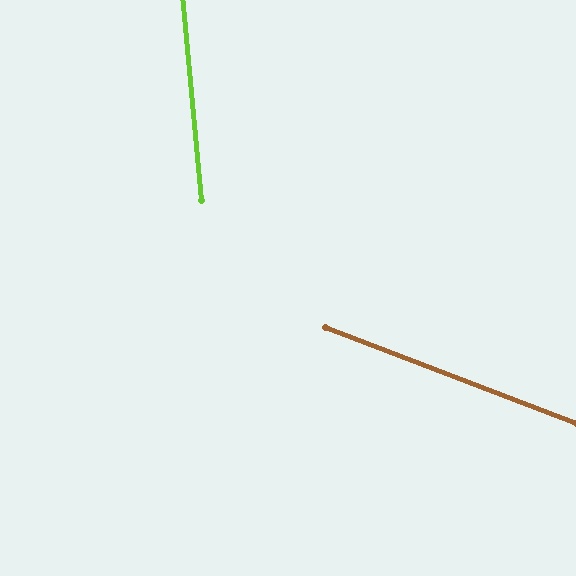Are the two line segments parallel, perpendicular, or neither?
Neither parallel nor perpendicular — they differ by about 64°.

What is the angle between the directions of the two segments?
Approximately 64 degrees.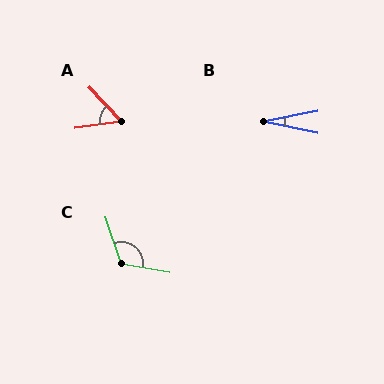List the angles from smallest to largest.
B (22°), A (55°), C (119°).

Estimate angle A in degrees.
Approximately 55 degrees.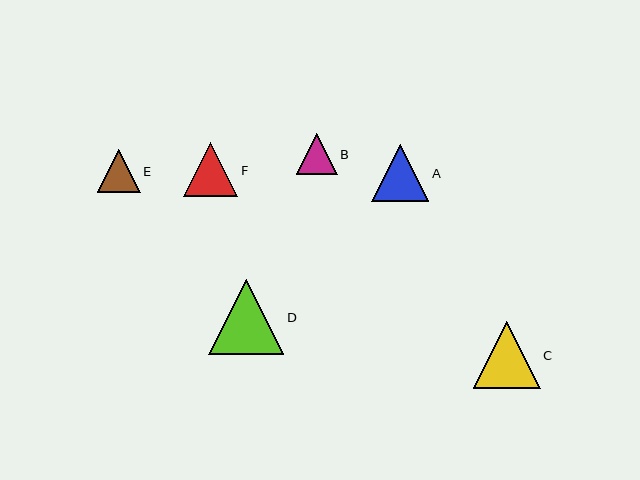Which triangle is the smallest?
Triangle B is the smallest with a size of approximately 41 pixels.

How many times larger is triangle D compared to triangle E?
Triangle D is approximately 1.8 times the size of triangle E.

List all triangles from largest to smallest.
From largest to smallest: D, C, A, F, E, B.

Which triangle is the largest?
Triangle D is the largest with a size of approximately 75 pixels.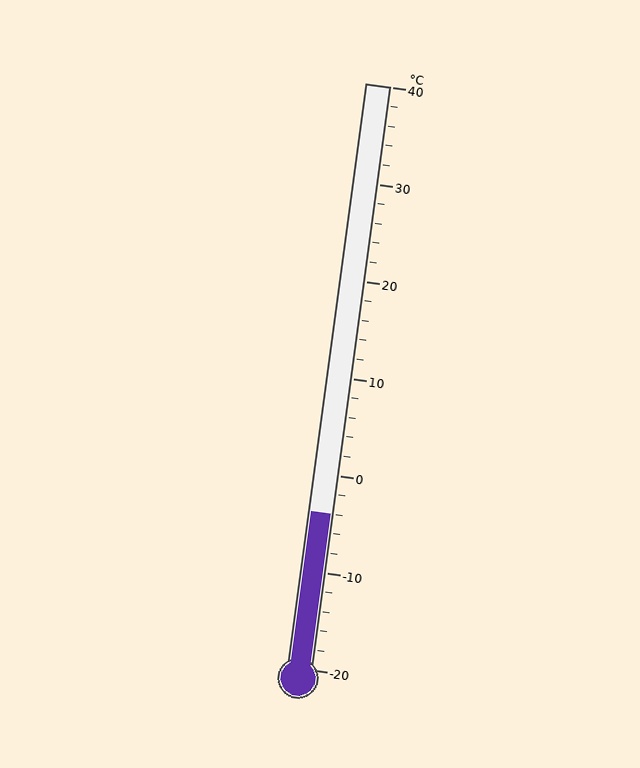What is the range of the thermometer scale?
The thermometer scale ranges from -20°C to 40°C.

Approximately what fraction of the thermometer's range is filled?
The thermometer is filled to approximately 25% of its range.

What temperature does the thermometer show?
The thermometer shows approximately -4°C.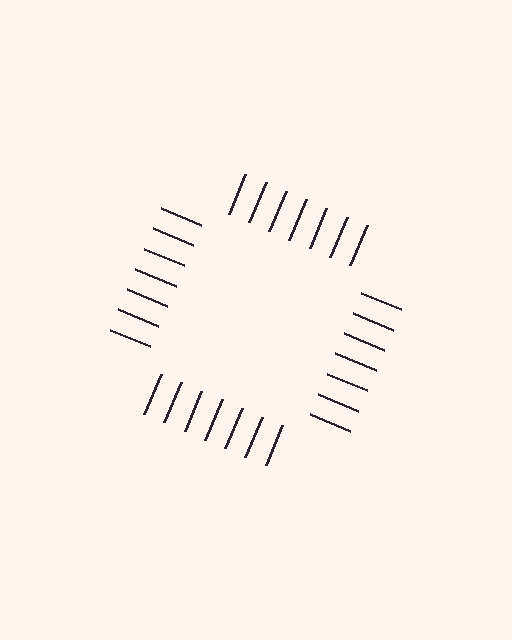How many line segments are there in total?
28 — 7 along each of the 4 edges.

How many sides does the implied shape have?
4 sides — the line-ends trace a square.